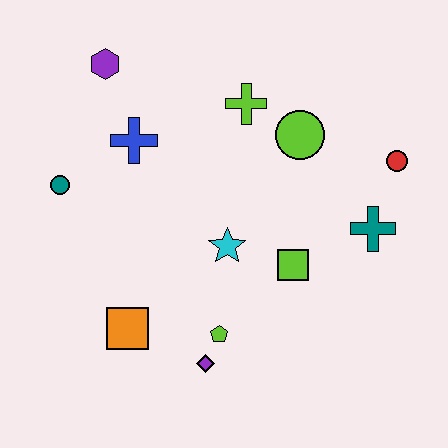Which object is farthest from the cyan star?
The purple hexagon is farthest from the cyan star.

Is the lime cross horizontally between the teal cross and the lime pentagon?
Yes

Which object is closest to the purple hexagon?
The blue cross is closest to the purple hexagon.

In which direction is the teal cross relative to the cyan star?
The teal cross is to the right of the cyan star.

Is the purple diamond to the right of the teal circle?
Yes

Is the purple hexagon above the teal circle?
Yes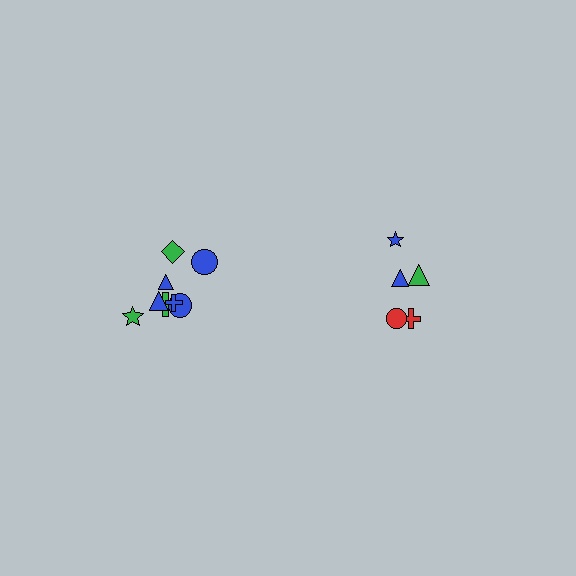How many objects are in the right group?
There are 5 objects.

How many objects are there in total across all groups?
There are 13 objects.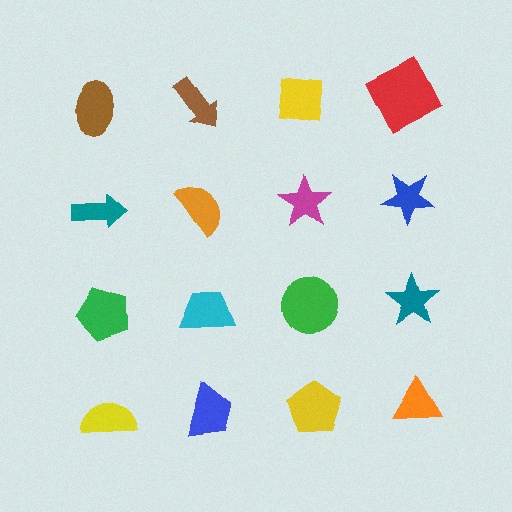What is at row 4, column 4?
An orange triangle.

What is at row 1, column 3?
A yellow square.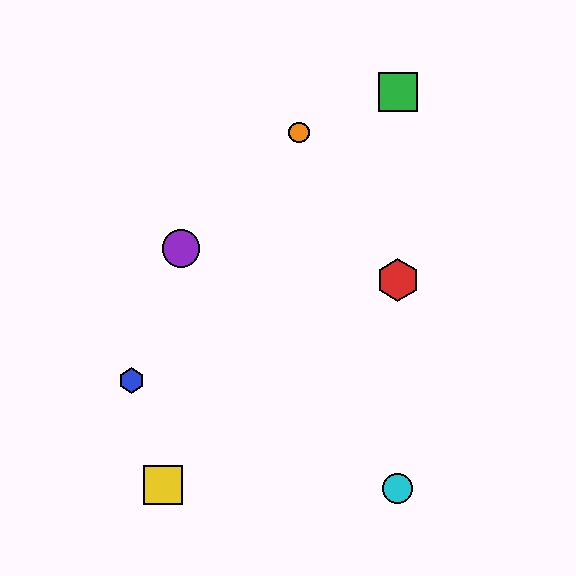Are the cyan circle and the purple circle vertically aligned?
No, the cyan circle is at x≈398 and the purple circle is at x≈181.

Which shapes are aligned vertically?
The red hexagon, the green square, the cyan circle are aligned vertically.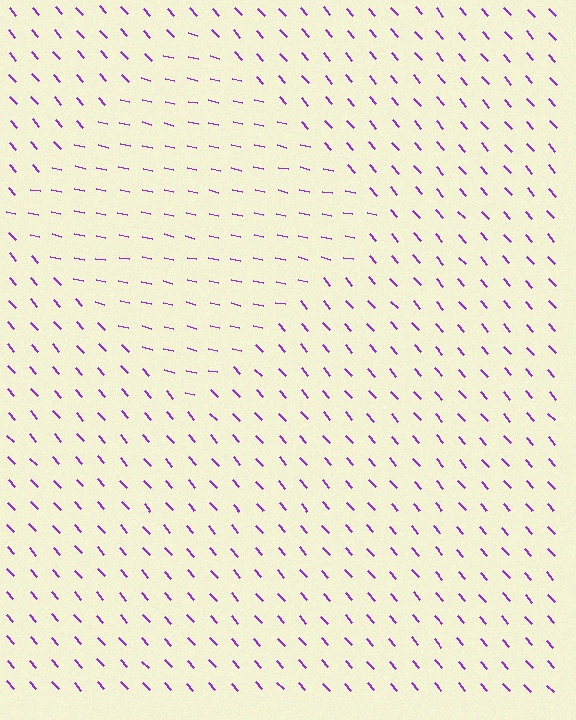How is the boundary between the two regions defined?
The boundary is defined purely by a change in line orientation (approximately 36 degrees difference). All lines are the same color and thickness.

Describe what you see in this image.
The image is filled with small purple line segments. A diamond region in the image has lines oriented differently from the surrounding lines, creating a visible texture boundary.